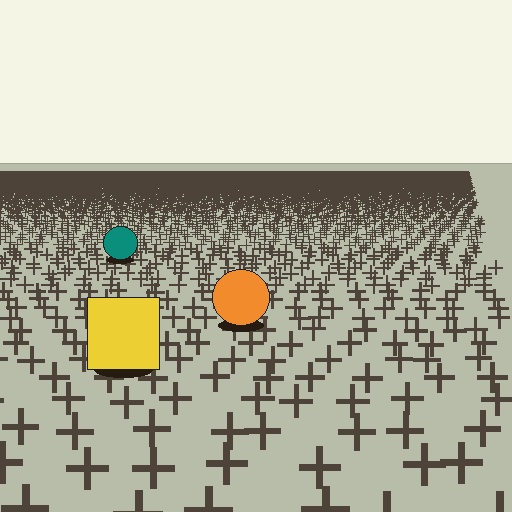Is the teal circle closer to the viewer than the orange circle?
No. The orange circle is closer — you can tell from the texture gradient: the ground texture is coarser near it.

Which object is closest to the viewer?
The yellow square is closest. The texture marks near it are larger and more spread out.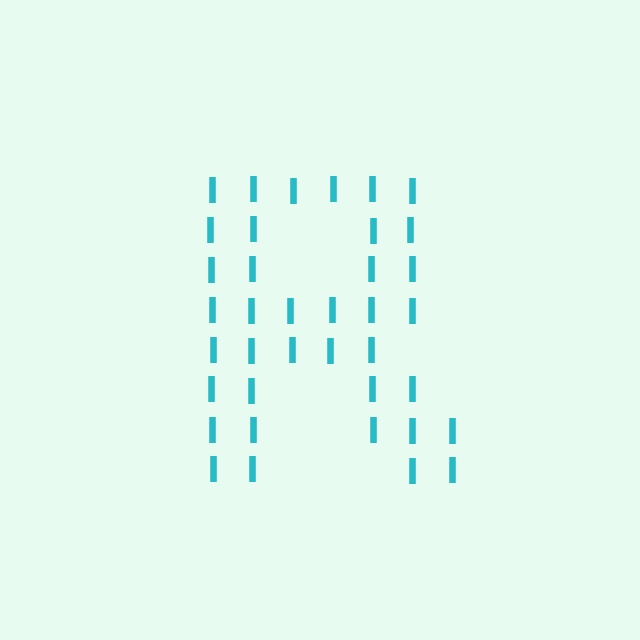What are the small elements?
The small elements are letter I's.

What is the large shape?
The large shape is the letter R.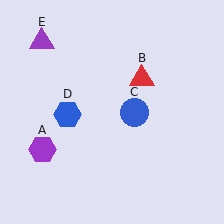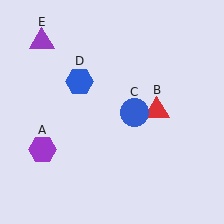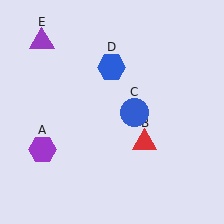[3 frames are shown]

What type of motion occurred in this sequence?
The red triangle (object B), blue hexagon (object D) rotated clockwise around the center of the scene.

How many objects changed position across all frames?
2 objects changed position: red triangle (object B), blue hexagon (object D).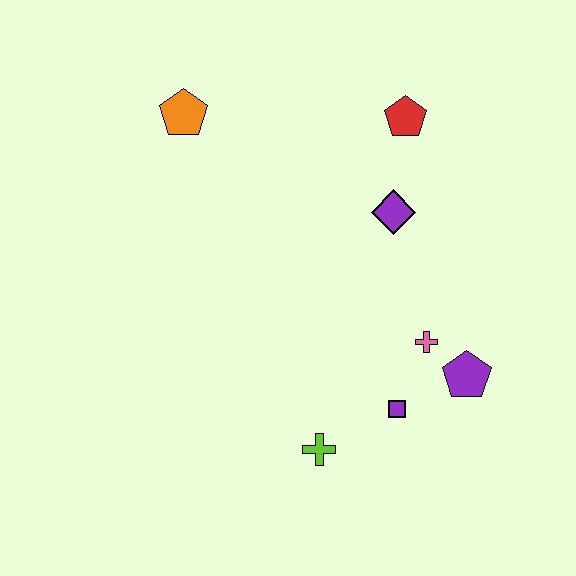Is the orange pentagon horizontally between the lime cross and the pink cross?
No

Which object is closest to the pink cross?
The purple pentagon is closest to the pink cross.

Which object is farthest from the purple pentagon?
The orange pentagon is farthest from the purple pentagon.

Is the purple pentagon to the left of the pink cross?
No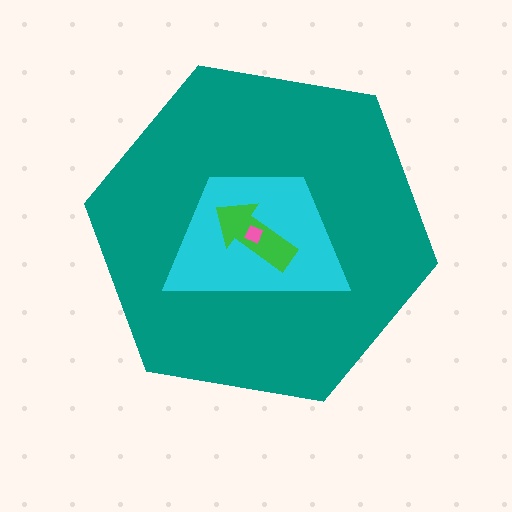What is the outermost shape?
The teal hexagon.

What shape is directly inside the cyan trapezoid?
The green arrow.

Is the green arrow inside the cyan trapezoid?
Yes.